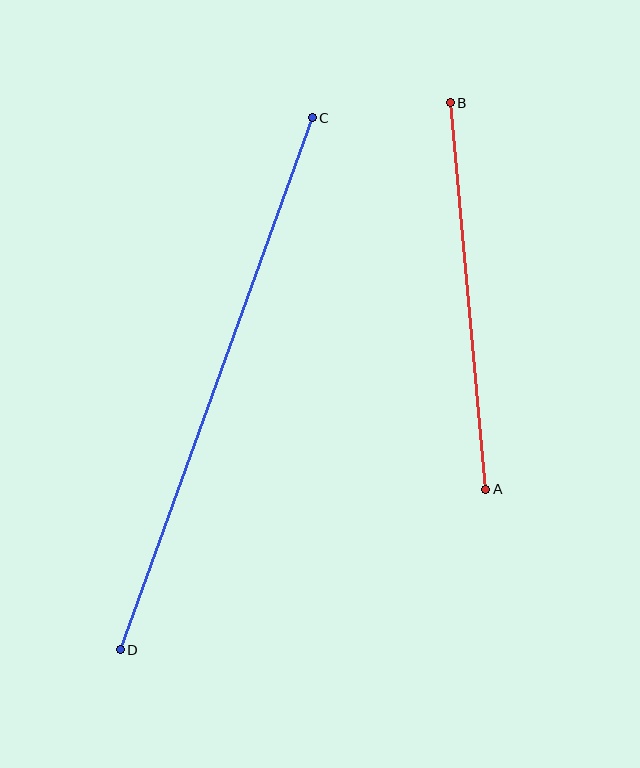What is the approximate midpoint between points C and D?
The midpoint is at approximately (216, 384) pixels.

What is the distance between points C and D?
The distance is approximately 565 pixels.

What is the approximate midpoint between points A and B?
The midpoint is at approximately (468, 296) pixels.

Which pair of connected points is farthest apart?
Points C and D are farthest apart.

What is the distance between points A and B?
The distance is approximately 388 pixels.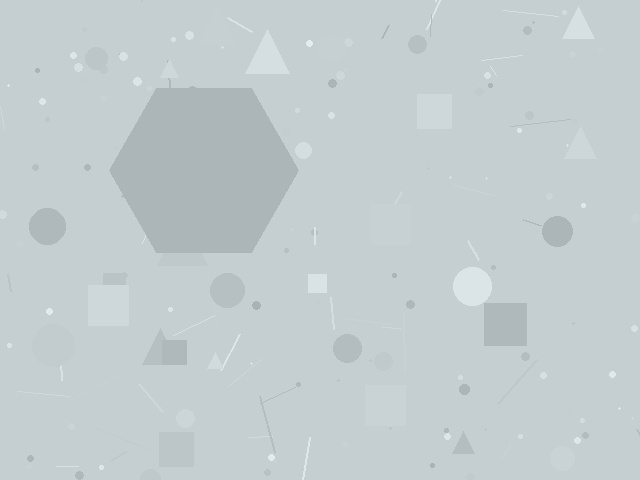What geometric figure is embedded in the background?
A hexagon is embedded in the background.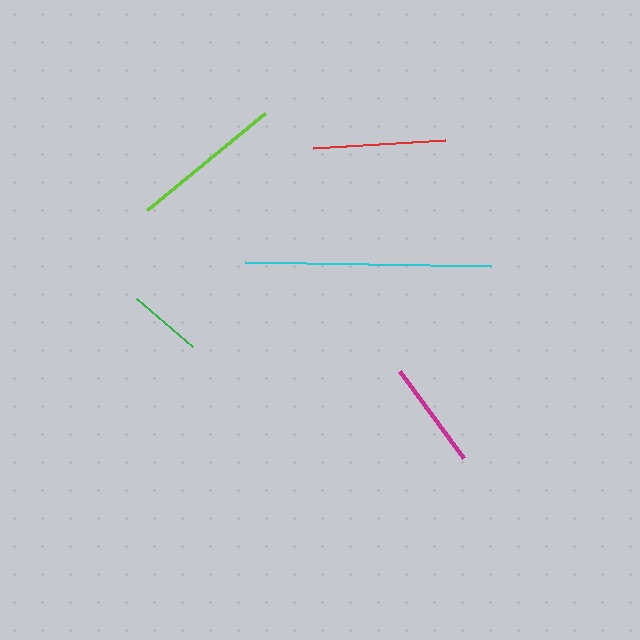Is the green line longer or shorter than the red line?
The red line is longer than the green line.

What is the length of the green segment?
The green segment is approximately 74 pixels long.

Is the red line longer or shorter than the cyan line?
The cyan line is longer than the red line.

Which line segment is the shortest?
The green line is the shortest at approximately 74 pixels.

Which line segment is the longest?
The cyan line is the longest at approximately 246 pixels.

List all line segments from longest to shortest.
From longest to shortest: cyan, lime, red, magenta, green.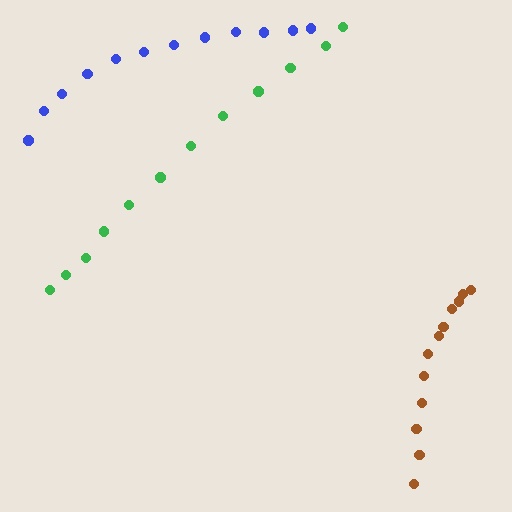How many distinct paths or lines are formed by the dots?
There are 3 distinct paths.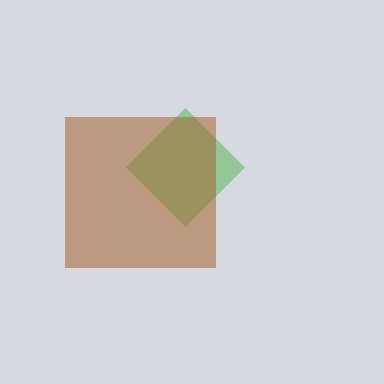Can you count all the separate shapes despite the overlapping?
Yes, there are 2 separate shapes.